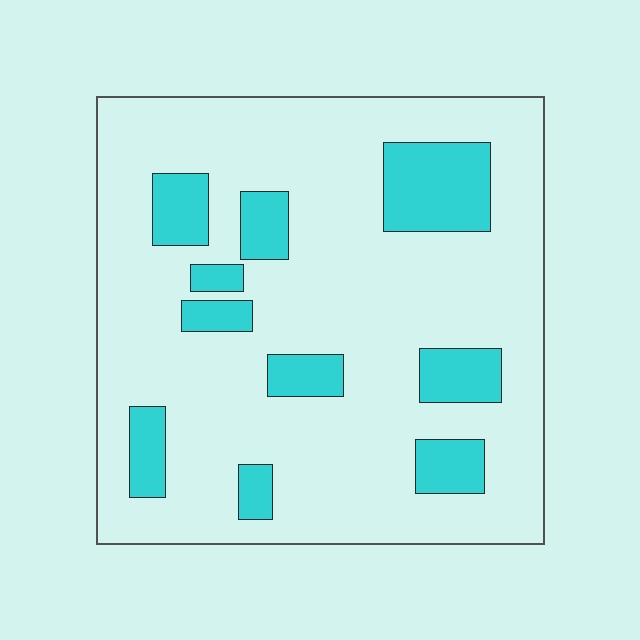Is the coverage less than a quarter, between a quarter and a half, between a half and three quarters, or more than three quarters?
Less than a quarter.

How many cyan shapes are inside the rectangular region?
10.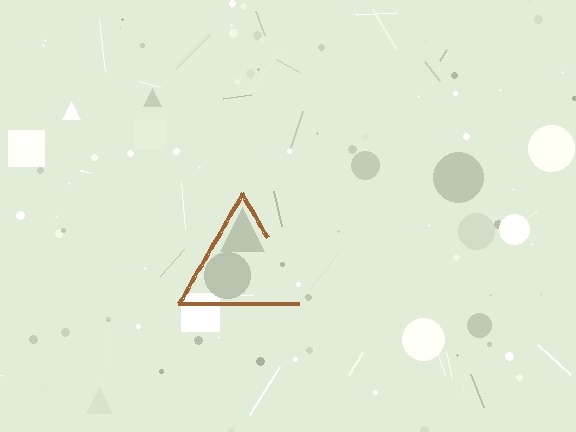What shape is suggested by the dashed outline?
The dashed outline suggests a triangle.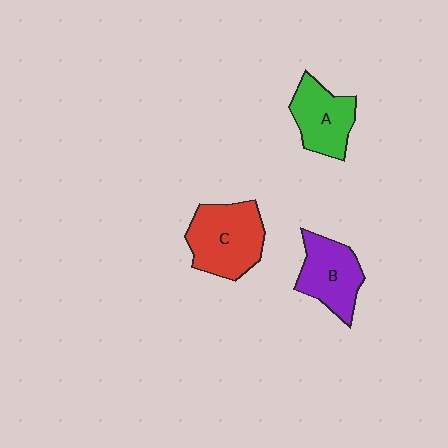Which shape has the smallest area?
Shape A (green).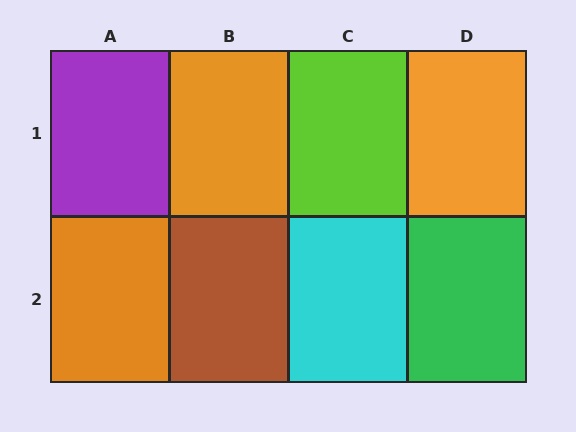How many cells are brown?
1 cell is brown.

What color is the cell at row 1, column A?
Purple.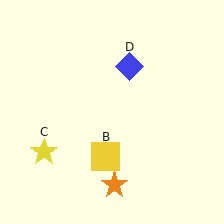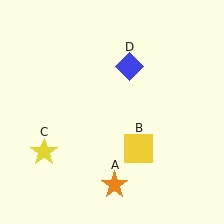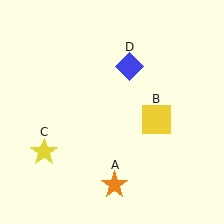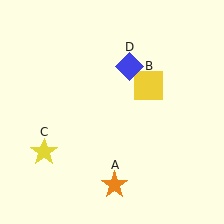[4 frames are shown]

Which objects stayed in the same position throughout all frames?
Orange star (object A) and yellow star (object C) and blue diamond (object D) remained stationary.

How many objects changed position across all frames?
1 object changed position: yellow square (object B).